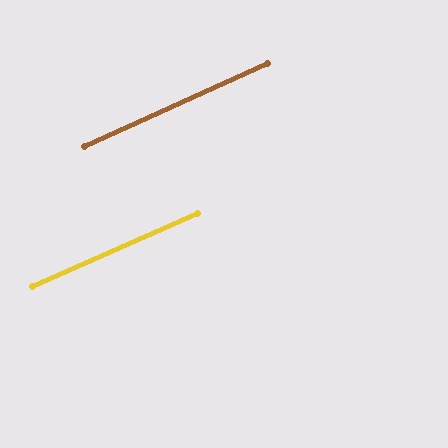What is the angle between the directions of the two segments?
Approximately 1 degree.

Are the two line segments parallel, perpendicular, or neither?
Parallel — their directions differ by only 0.5°.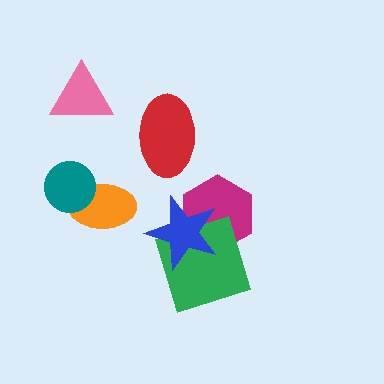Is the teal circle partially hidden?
No, no other shape covers it.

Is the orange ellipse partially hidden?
Yes, it is partially covered by another shape.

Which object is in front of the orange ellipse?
The teal circle is in front of the orange ellipse.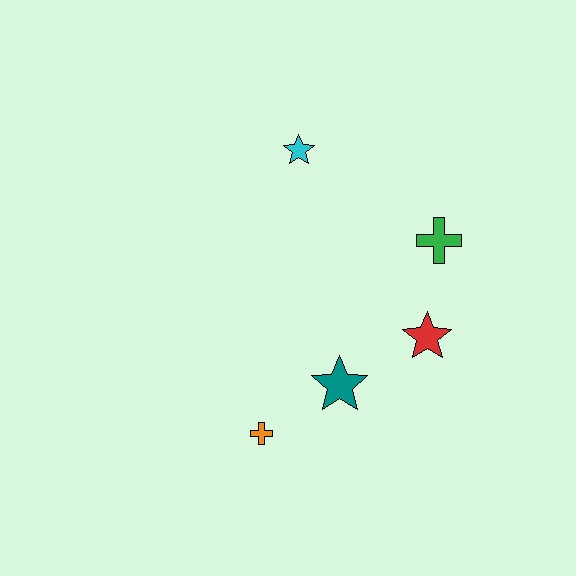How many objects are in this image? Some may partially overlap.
There are 5 objects.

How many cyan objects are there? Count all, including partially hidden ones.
There is 1 cyan object.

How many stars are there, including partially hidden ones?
There are 3 stars.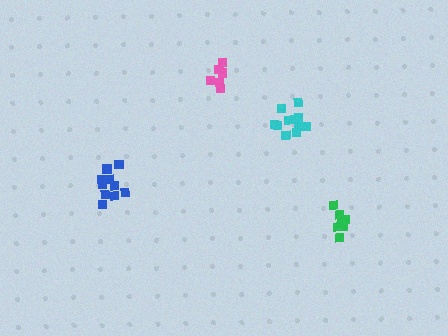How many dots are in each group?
Group 1: 10 dots, Group 2: 11 dots, Group 3: 9 dots, Group 4: 6 dots (36 total).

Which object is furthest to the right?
The green cluster is rightmost.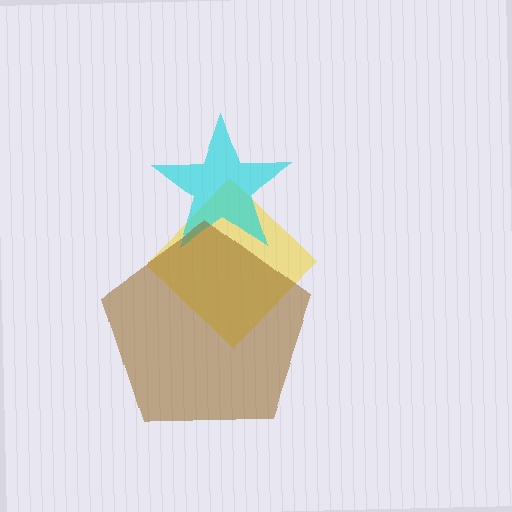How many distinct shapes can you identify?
There are 3 distinct shapes: a yellow diamond, a cyan star, a brown pentagon.